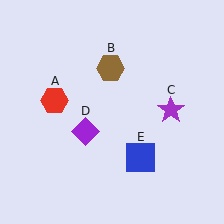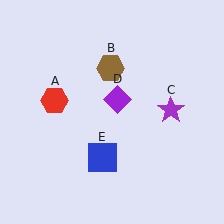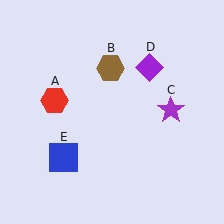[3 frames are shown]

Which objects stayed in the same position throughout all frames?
Red hexagon (object A) and brown hexagon (object B) and purple star (object C) remained stationary.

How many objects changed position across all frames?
2 objects changed position: purple diamond (object D), blue square (object E).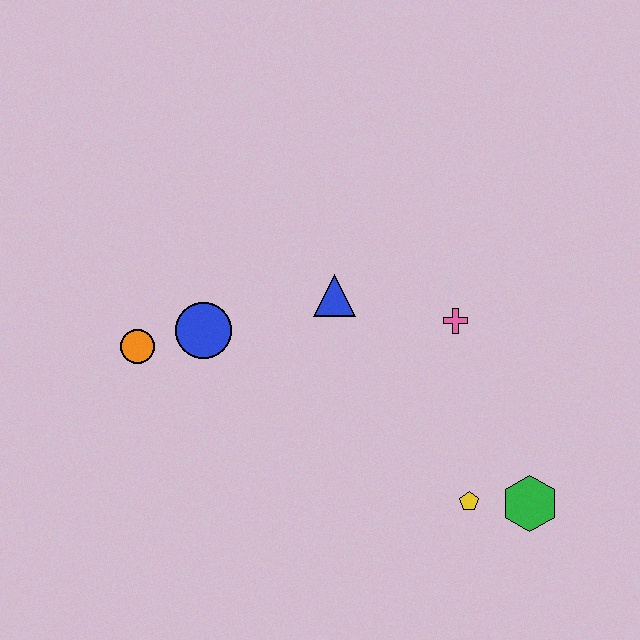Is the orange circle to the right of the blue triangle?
No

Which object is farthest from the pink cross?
The orange circle is farthest from the pink cross.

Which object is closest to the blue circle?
The orange circle is closest to the blue circle.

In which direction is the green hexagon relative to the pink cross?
The green hexagon is below the pink cross.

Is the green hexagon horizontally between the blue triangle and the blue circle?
No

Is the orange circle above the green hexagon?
Yes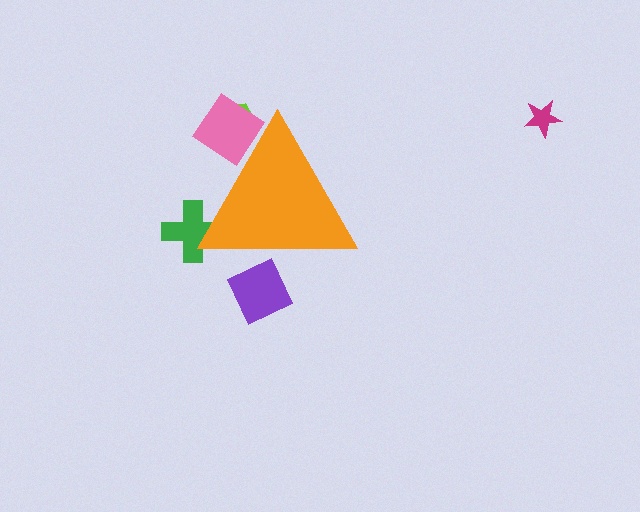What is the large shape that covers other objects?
An orange triangle.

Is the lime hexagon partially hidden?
Yes, the lime hexagon is partially hidden behind the orange triangle.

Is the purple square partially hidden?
Yes, the purple square is partially hidden behind the orange triangle.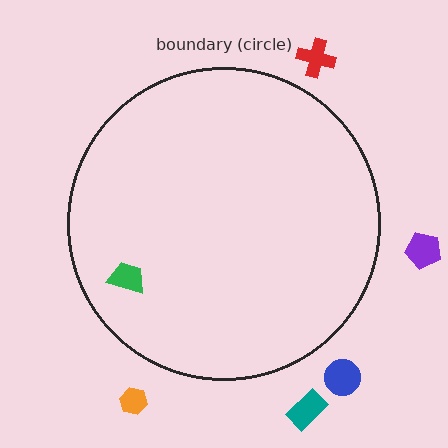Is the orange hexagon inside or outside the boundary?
Outside.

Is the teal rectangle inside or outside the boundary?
Outside.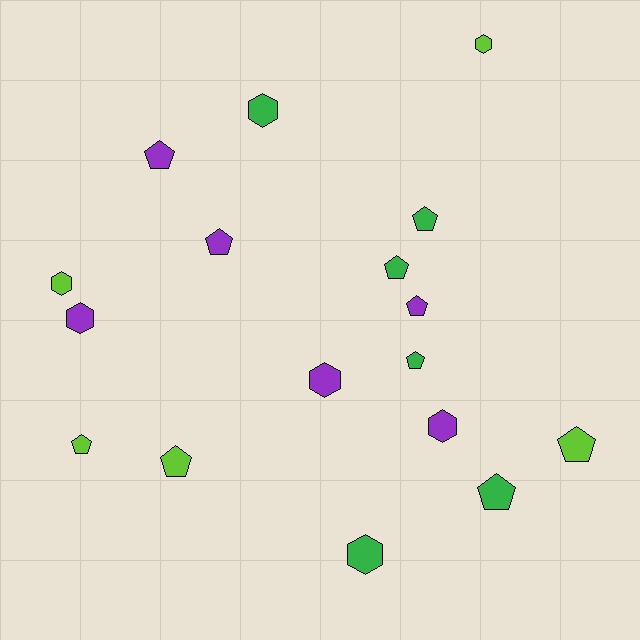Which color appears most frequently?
Purple, with 6 objects.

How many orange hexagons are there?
There are no orange hexagons.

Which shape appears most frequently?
Pentagon, with 10 objects.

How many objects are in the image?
There are 17 objects.